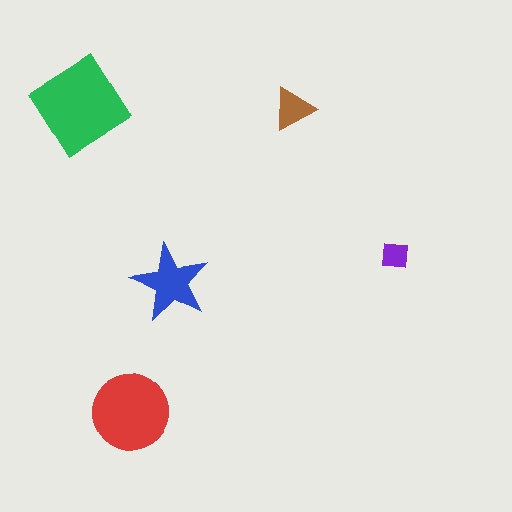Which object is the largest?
The green diamond.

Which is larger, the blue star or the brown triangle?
The blue star.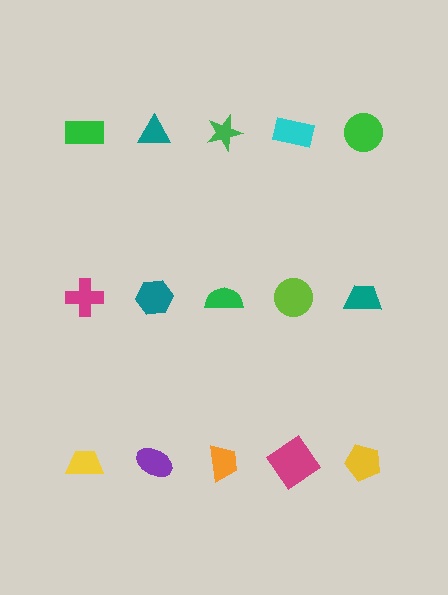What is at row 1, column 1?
A green rectangle.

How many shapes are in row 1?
5 shapes.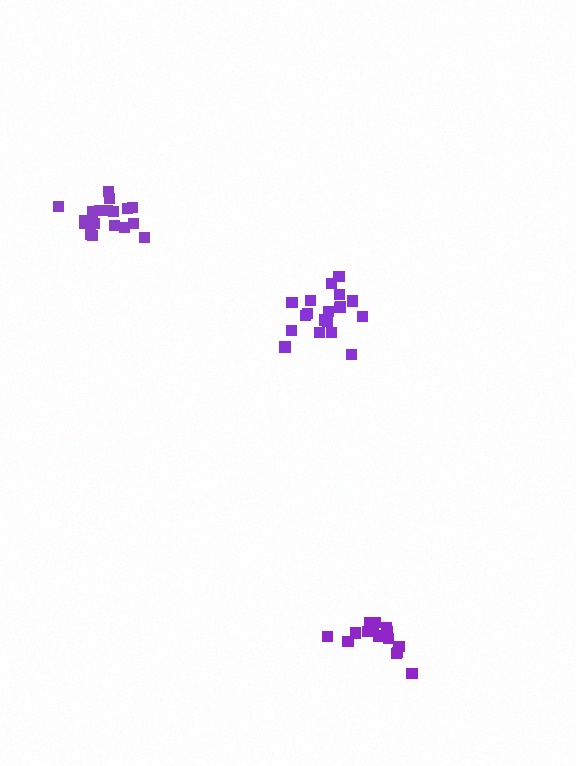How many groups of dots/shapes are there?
There are 3 groups.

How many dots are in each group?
Group 1: 19 dots, Group 2: 15 dots, Group 3: 18 dots (52 total).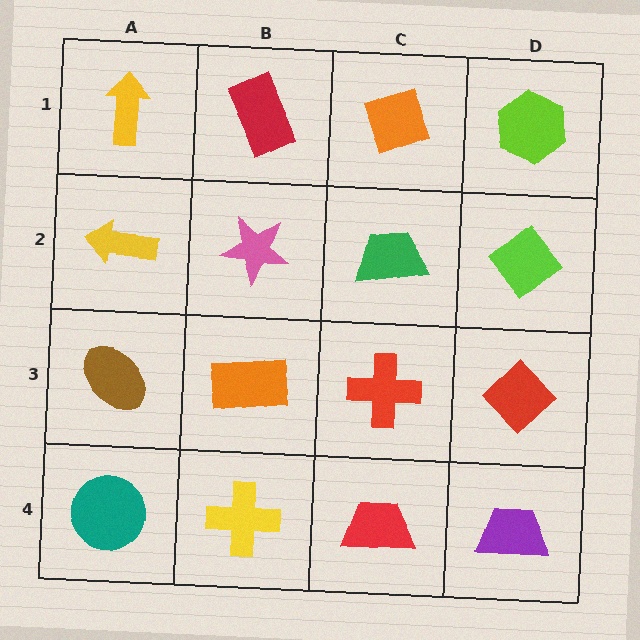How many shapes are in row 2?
4 shapes.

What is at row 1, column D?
A lime hexagon.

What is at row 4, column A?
A teal circle.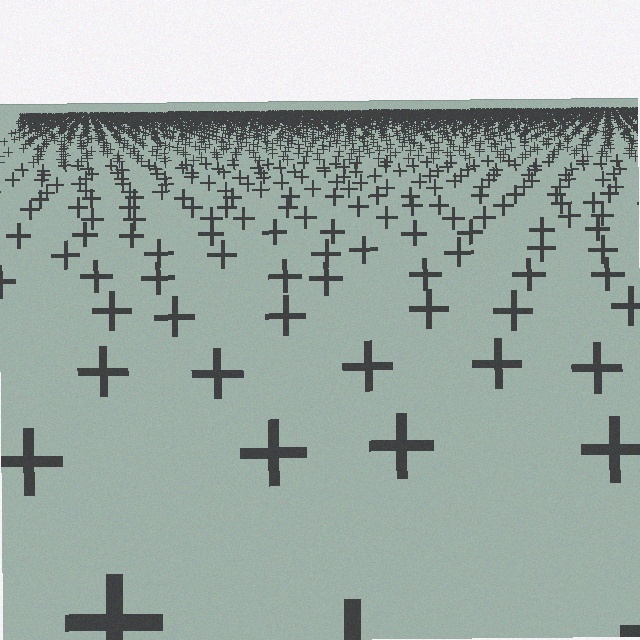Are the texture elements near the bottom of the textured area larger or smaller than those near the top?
Larger. Near the bottom, elements are closer to the viewer and appear at a bigger on-screen size.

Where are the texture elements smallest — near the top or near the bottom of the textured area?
Near the top.